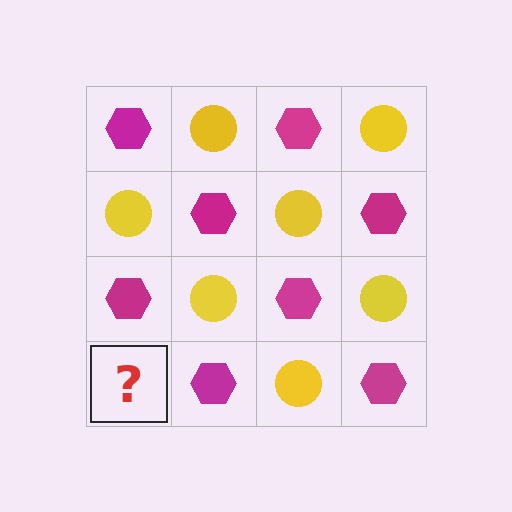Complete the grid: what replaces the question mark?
The question mark should be replaced with a yellow circle.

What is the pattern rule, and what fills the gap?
The rule is that it alternates magenta hexagon and yellow circle in a checkerboard pattern. The gap should be filled with a yellow circle.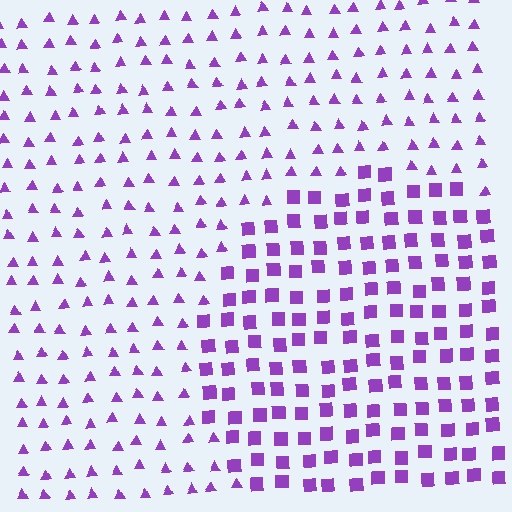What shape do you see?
I see a circle.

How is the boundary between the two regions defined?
The boundary is defined by a change in element shape: squares inside vs. triangles outside. All elements share the same color and spacing.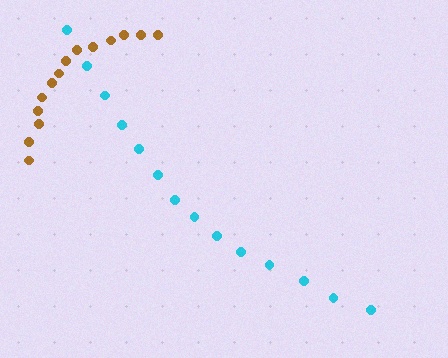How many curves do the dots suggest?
There are 2 distinct paths.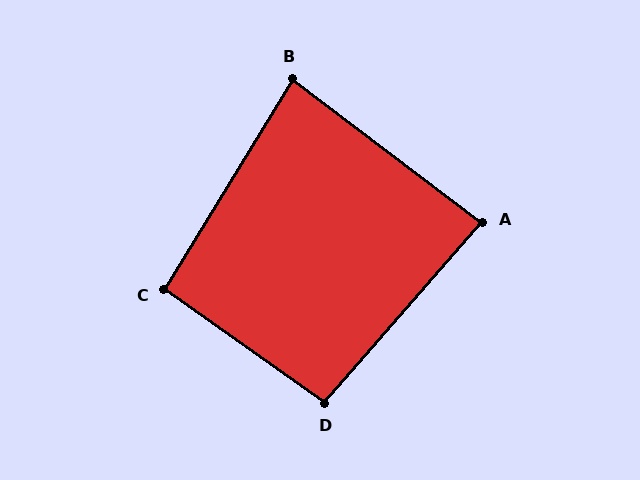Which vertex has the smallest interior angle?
B, at approximately 84 degrees.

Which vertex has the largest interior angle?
D, at approximately 96 degrees.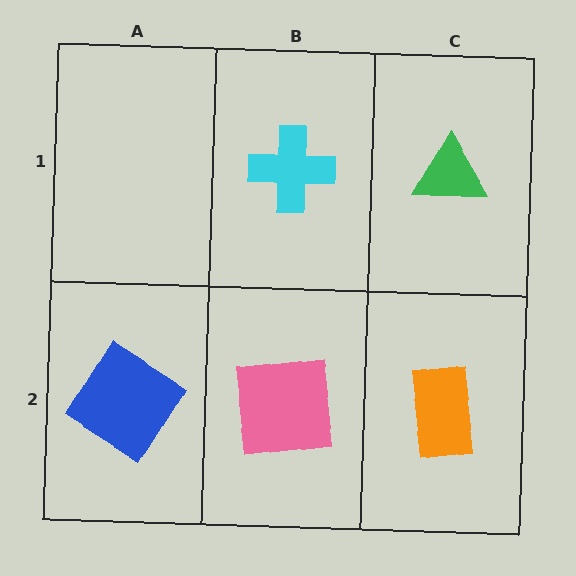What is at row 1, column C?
A green triangle.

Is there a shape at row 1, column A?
No, that cell is empty.